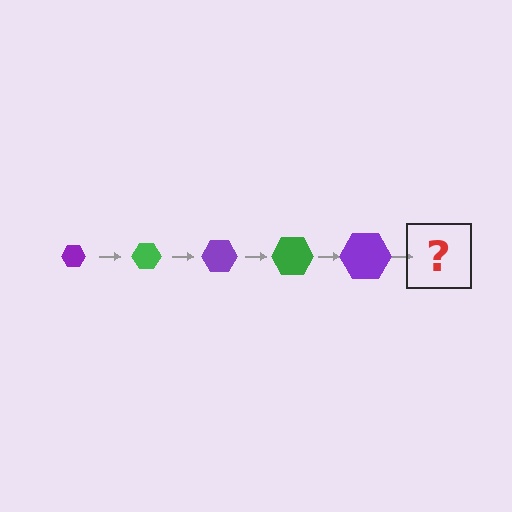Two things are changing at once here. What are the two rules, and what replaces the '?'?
The two rules are that the hexagon grows larger each step and the color cycles through purple and green. The '?' should be a green hexagon, larger than the previous one.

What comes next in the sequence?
The next element should be a green hexagon, larger than the previous one.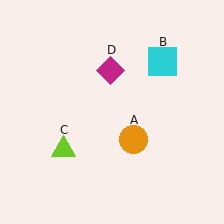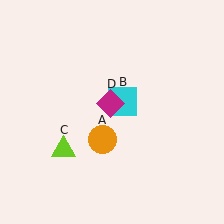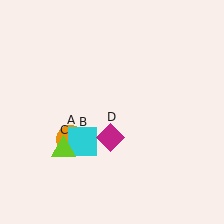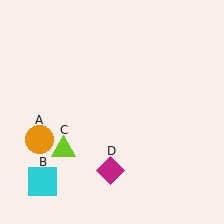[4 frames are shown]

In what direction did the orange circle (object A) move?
The orange circle (object A) moved left.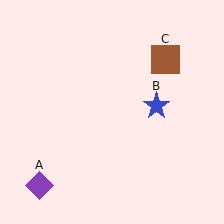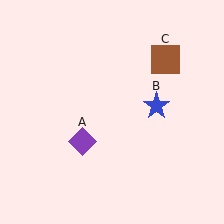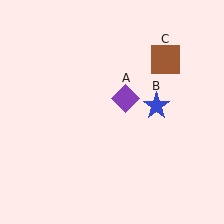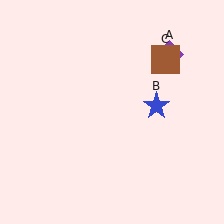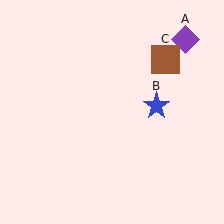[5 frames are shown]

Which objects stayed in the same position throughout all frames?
Blue star (object B) and brown square (object C) remained stationary.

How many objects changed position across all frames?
1 object changed position: purple diamond (object A).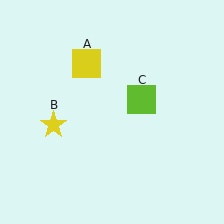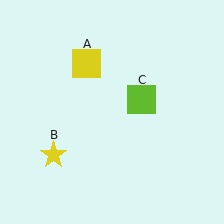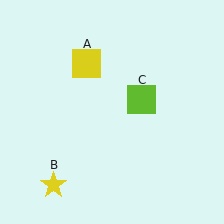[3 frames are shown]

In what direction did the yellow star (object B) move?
The yellow star (object B) moved down.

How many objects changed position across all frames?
1 object changed position: yellow star (object B).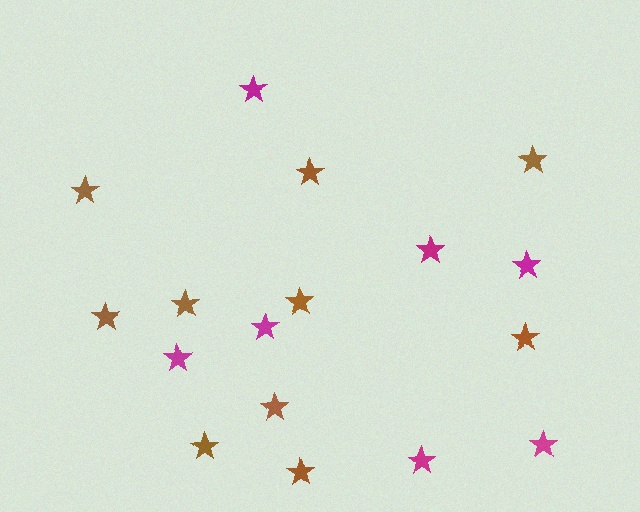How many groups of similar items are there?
There are 2 groups: one group of brown stars (10) and one group of magenta stars (7).